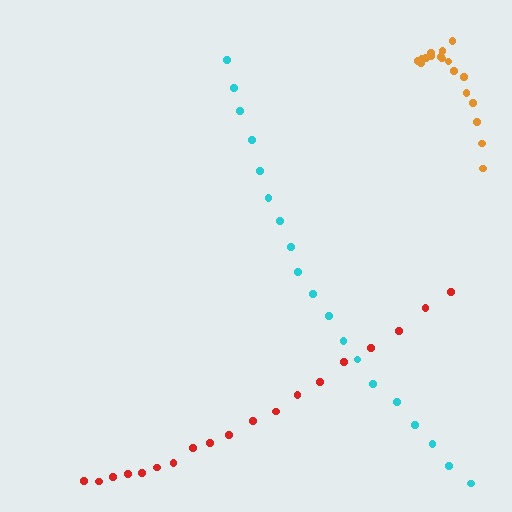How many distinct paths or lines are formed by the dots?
There are 3 distinct paths.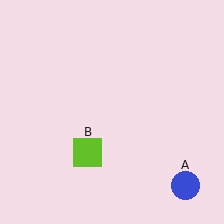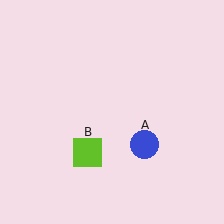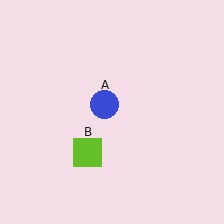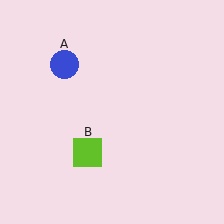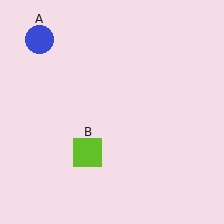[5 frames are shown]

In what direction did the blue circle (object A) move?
The blue circle (object A) moved up and to the left.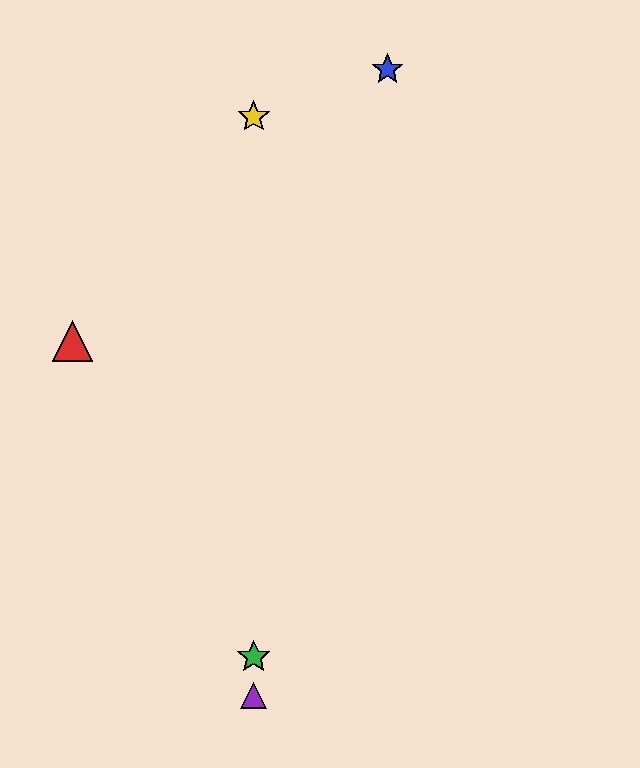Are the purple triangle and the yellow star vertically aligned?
Yes, both are at x≈254.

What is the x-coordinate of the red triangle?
The red triangle is at x≈73.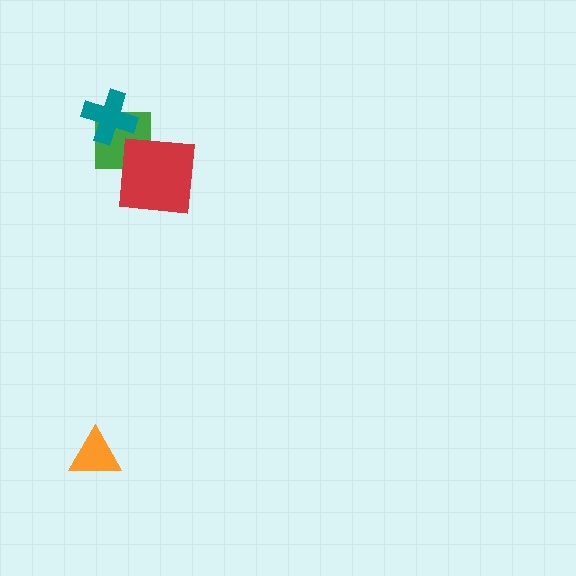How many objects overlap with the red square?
1 object overlaps with the red square.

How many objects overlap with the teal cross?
1 object overlaps with the teal cross.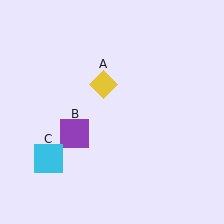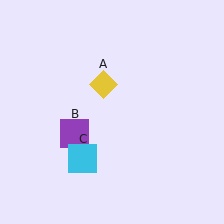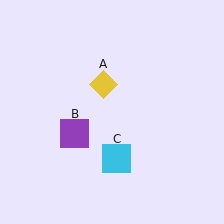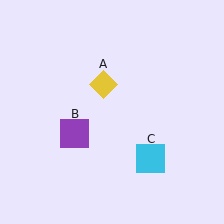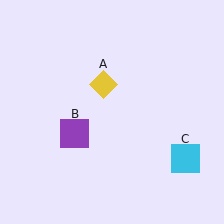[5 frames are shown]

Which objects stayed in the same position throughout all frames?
Yellow diamond (object A) and purple square (object B) remained stationary.